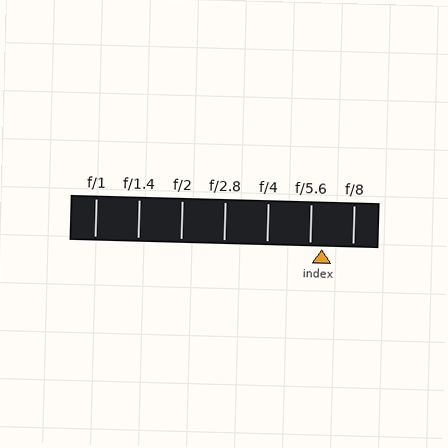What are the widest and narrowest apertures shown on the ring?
The widest aperture shown is f/1 and the narrowest is f/8.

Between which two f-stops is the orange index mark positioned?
The index mark is between f/5.6 and f/8.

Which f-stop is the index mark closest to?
The index mark is closest to f/5.6.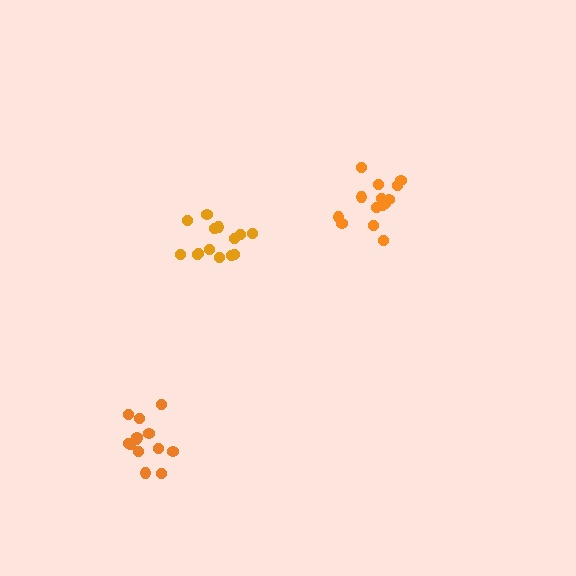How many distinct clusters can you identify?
There are 3 distinct clusters.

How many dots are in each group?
Group 1: 14 dots, Group 2: 13 dots, Group 3: 14 dots (41 total).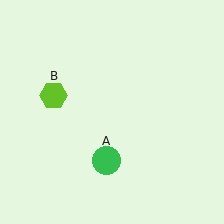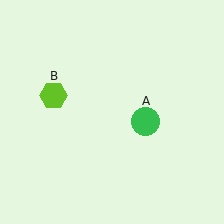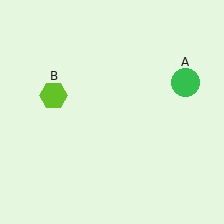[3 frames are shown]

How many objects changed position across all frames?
1 object changed position: green circle (object A).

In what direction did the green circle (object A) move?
The green circle (object A) moved up and to the right.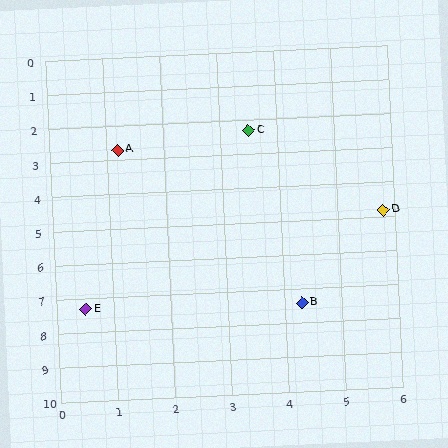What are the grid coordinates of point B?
Point B is at approximately (4.3, 7.4).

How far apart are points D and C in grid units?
Points D and C are about 3.4 grid units apart.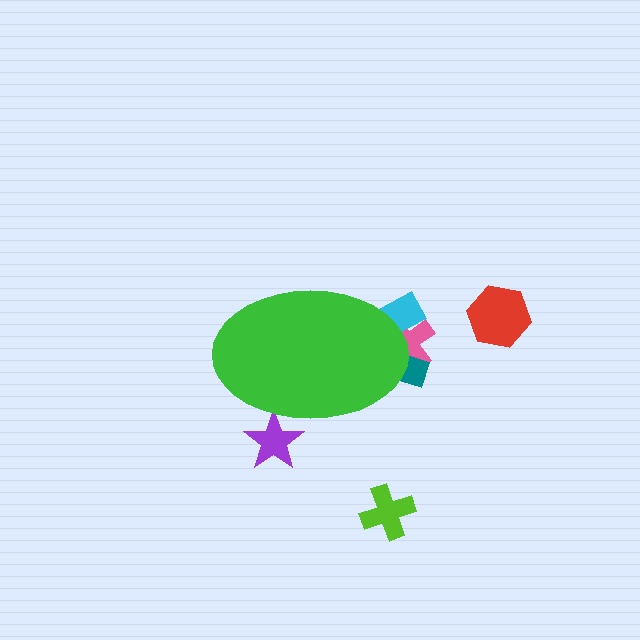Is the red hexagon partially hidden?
No, the red hexagon is fully visible.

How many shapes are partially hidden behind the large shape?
4 shapes are partially hidden.